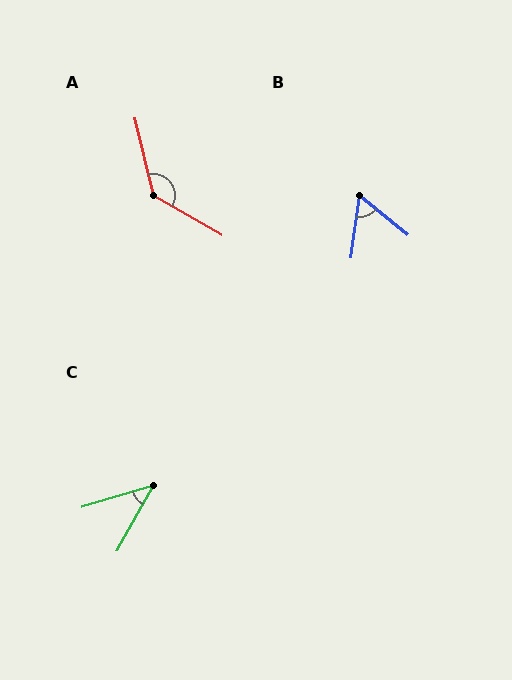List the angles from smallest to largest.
C (44°), B (58°), A (134°).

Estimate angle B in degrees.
Approximately 58 degrees.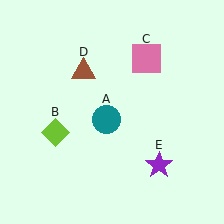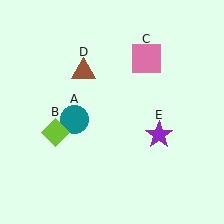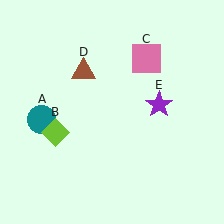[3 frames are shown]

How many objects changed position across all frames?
2 objects changed position: teal circle (object A), purple star (object E).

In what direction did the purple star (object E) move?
The purple star (object E) moved up.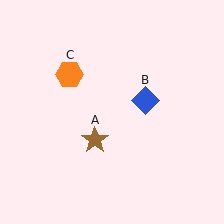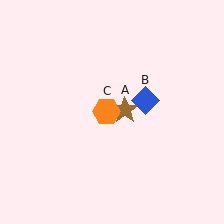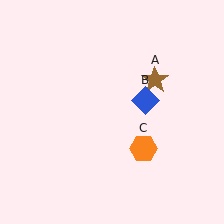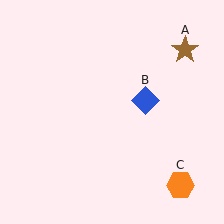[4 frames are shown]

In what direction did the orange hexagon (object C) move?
The orange hexagon (object C) moved down and to the right.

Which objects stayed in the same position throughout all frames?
Blue diamond (object B) remained stationary.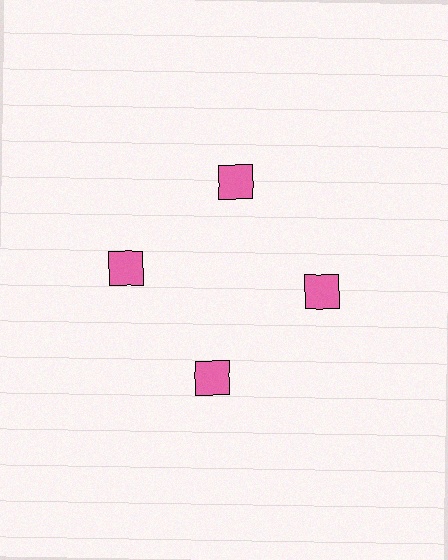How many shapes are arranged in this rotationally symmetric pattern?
There are 4 shapes, arranged in 4 groups of 1.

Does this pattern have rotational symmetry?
Yes, this pattern has 4-fold rotational symmetry. It looks the same after rotating 90 degrees around the center.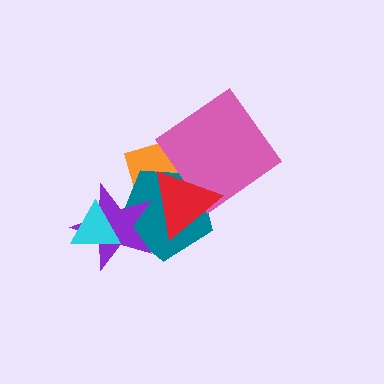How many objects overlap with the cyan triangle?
1 object overlaps with the cyan triangle.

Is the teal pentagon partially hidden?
Yes, it is partially covered by another shape.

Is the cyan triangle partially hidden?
No, no other shape covers it.